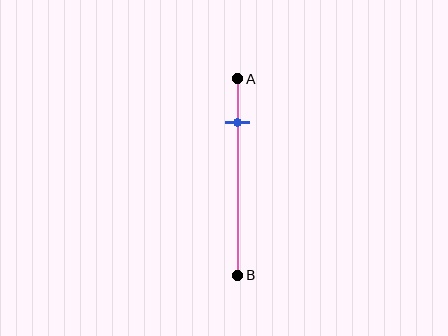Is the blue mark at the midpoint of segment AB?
No, the mark is at about 20% from A, not at the 50% midpoint.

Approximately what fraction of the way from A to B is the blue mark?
The blue mark is approximately 20% of the way from A to B.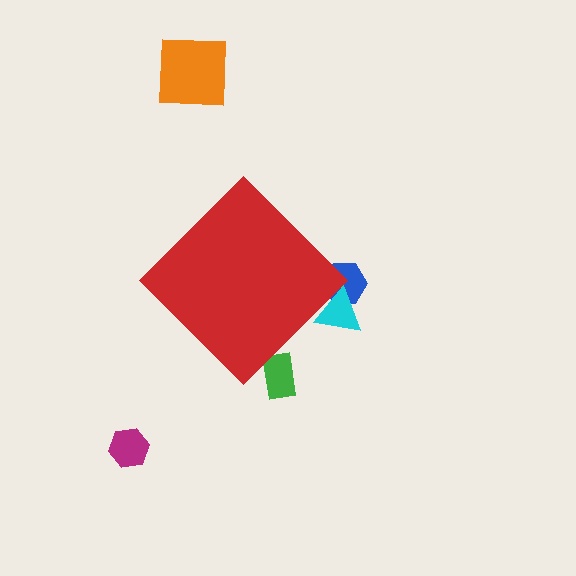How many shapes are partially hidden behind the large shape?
3 shapes are partially hidden.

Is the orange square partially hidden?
No, the orange square is fully visible.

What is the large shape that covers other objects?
A red diamond.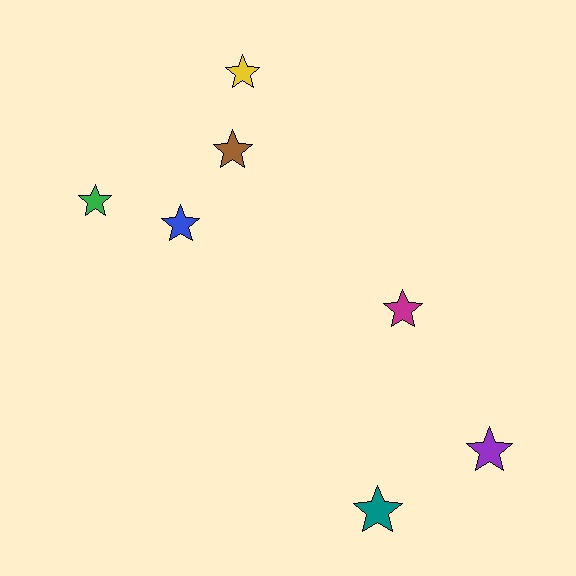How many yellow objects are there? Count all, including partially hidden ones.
There is 1 yellow object.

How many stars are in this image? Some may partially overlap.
There are 7 stars.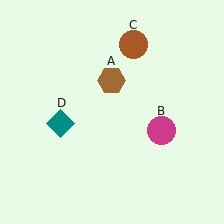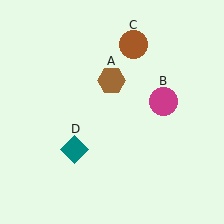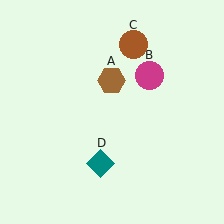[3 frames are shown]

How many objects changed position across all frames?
2 objects changed position: magenta circle (object B), teal diamond (object D).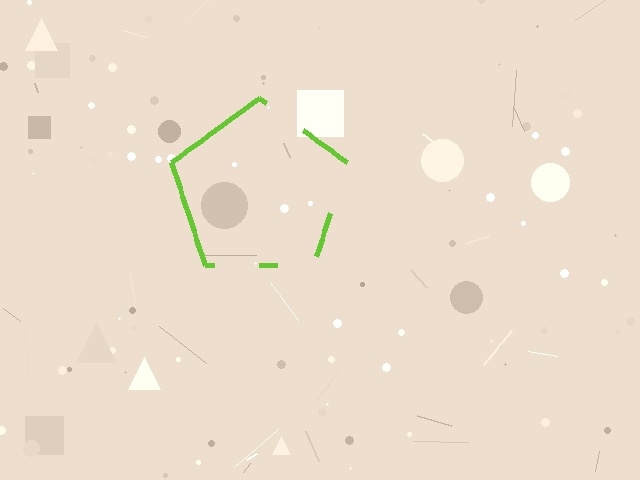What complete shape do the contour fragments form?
The contour fragments form a pentagon.